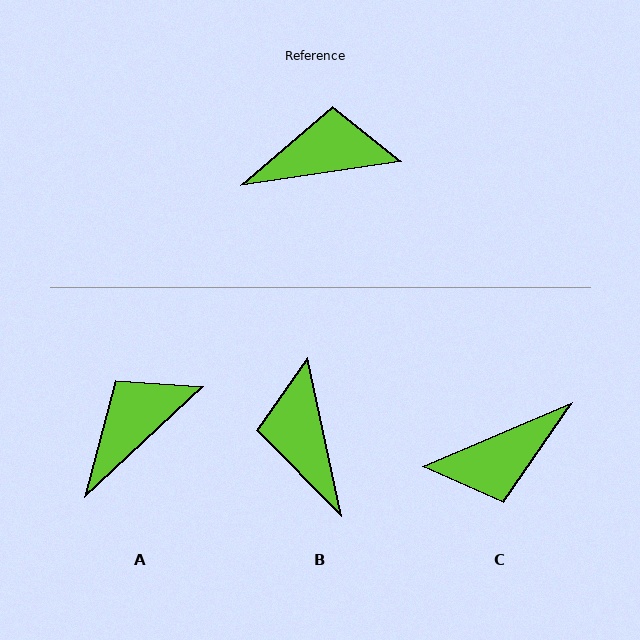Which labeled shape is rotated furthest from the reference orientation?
C, about 165 degrees away.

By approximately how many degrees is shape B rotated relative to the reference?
Approximately 94 degrees counter-clockwise.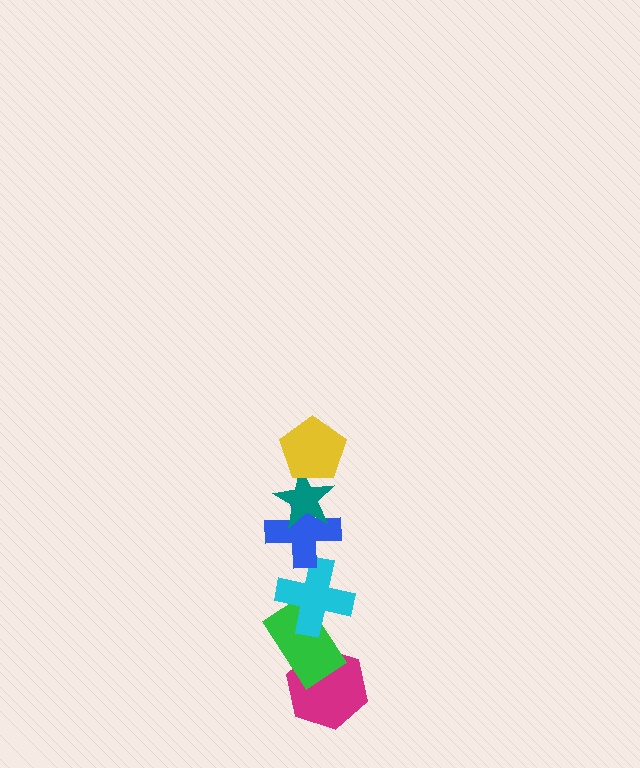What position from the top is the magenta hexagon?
The magenta hexagon is 6th from the top.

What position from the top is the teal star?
The teal star is 2nd from the top.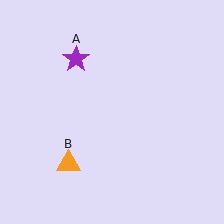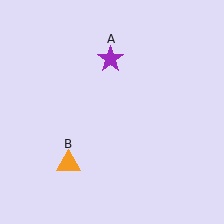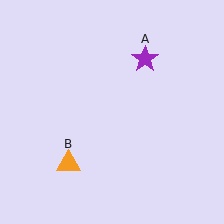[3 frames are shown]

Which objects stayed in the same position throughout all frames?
Orange triangle (object B) remained stationary.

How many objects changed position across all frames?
1 object changed position: purple star (object A).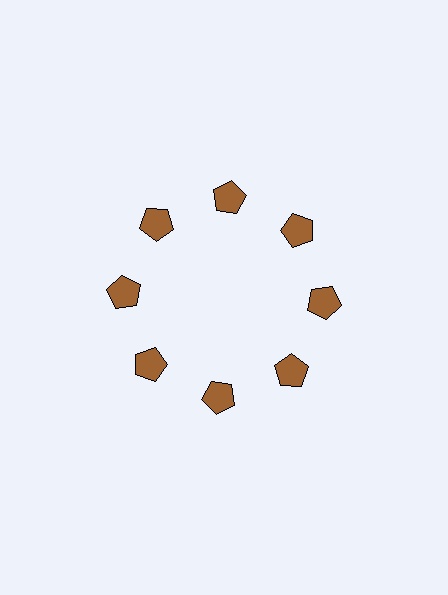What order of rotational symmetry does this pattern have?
This pattern has 8-fold rotational symmetry.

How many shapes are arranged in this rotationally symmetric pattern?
There are 8 shapes, arranged in 8 groups of 1.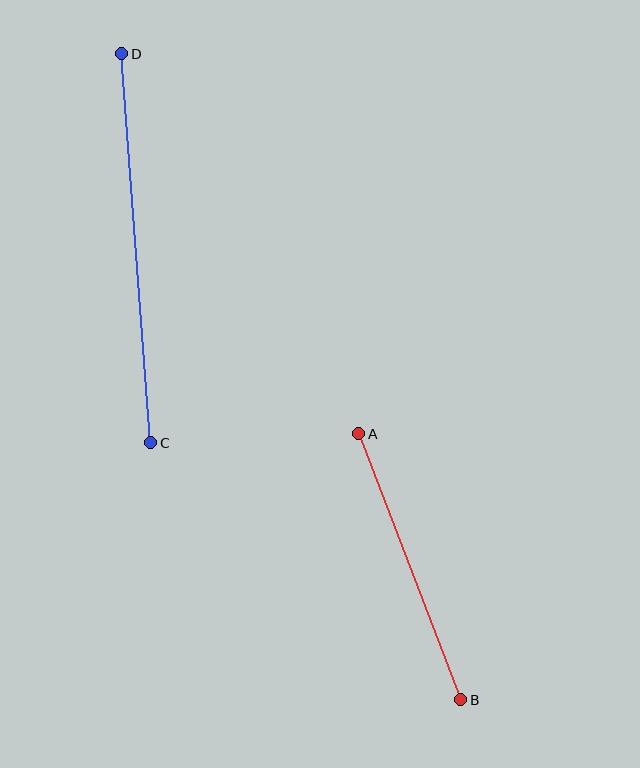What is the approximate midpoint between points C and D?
The midpoint is at approximately (136, 248) pixels.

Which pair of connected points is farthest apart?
Points C and D are farthest apart.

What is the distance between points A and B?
The distance is approximately 285 pixels.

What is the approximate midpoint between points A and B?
The midpoint is at approximately (410, 567) pixels.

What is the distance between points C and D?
The distance is approximately 390 pixels.